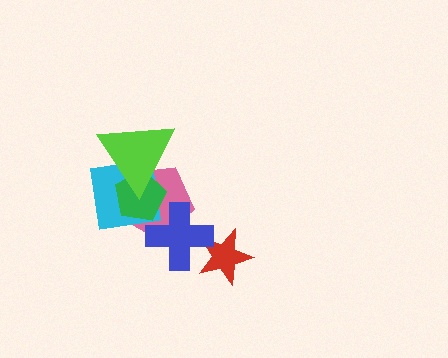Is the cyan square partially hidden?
Yes, it is partially covered by another shape.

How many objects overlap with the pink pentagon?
4 objects overlap with the pink pentagon.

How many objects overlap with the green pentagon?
3 objects overlap with the green pentagon.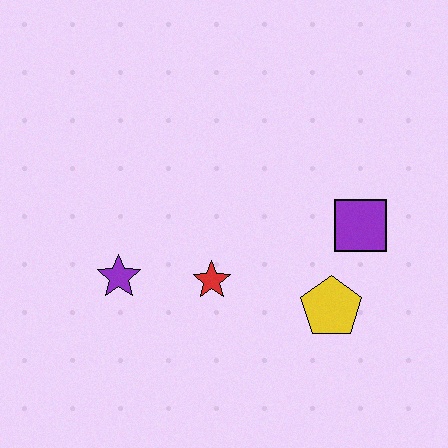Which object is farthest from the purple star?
The purple square is farthest from the purple star.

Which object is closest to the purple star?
The red star is closest to the purple star.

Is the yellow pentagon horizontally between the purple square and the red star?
Yes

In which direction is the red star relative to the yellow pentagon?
The red star is to the left of the yellow pentagon.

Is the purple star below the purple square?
Yes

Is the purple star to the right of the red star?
No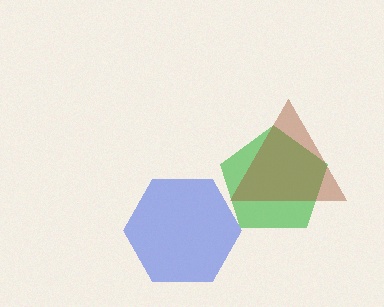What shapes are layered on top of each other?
The layered shapes are: a green pentagon, a brown triangle, a blue hexagon.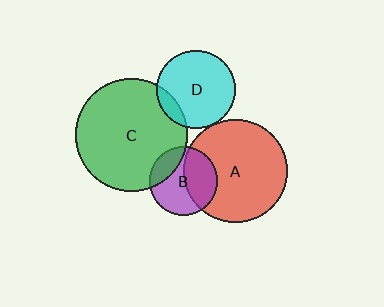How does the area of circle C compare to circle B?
Approximately 2.7 times.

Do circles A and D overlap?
Yes.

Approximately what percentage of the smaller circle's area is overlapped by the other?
Approximately 5%.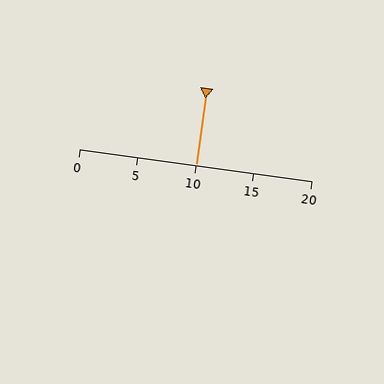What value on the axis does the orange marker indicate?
The marker indicates approximately 10.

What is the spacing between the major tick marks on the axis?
The major ticks are spaced 5 apart.